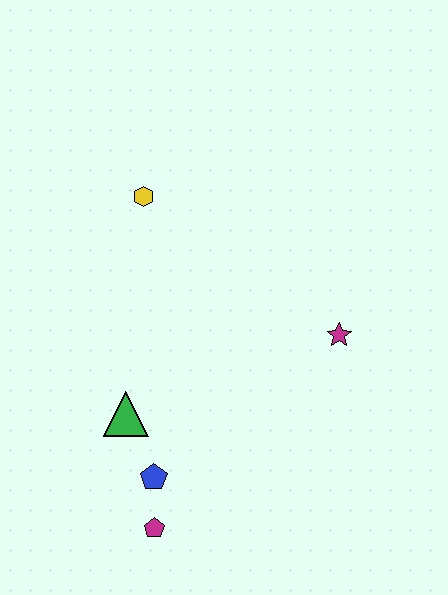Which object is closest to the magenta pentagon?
The blue pentagon is closest to the magenta pentagon.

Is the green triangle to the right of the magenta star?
No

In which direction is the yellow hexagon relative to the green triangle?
The yellow hexagon is above the green triangle.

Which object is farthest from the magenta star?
The magenta pentagon is farthest from the magenta star.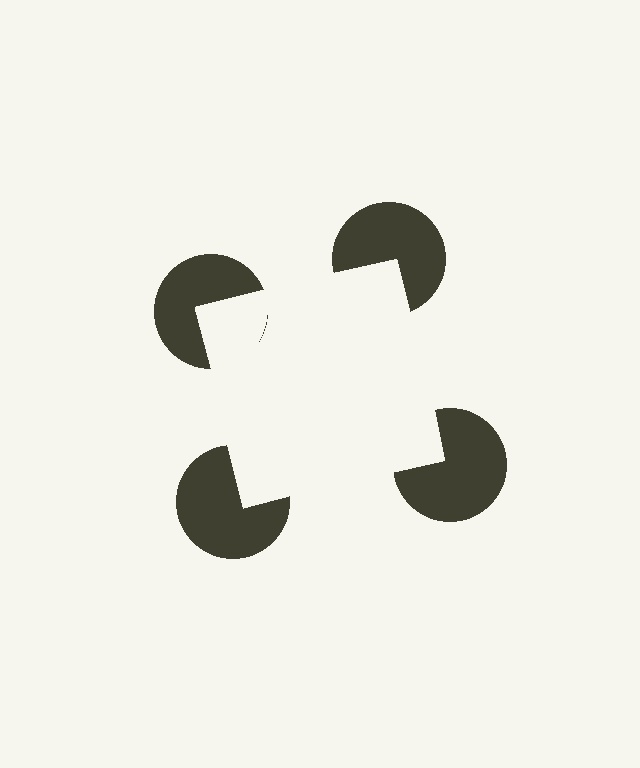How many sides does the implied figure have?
4 sides.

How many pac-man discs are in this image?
There are 4 — one at each vertex of the illusory square.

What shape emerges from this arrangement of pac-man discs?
An illusory square — its edges are inferred from the aligned wedge cuts in the pac-man discs, not physically drawn.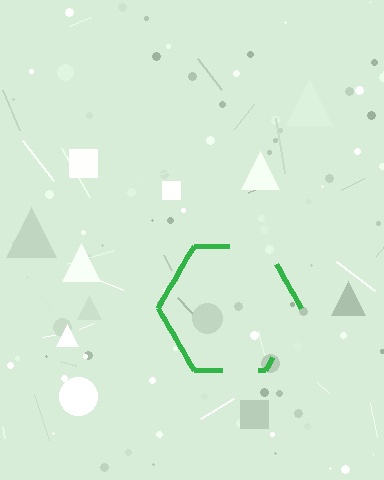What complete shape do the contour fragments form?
The contour fragments form a hexagon.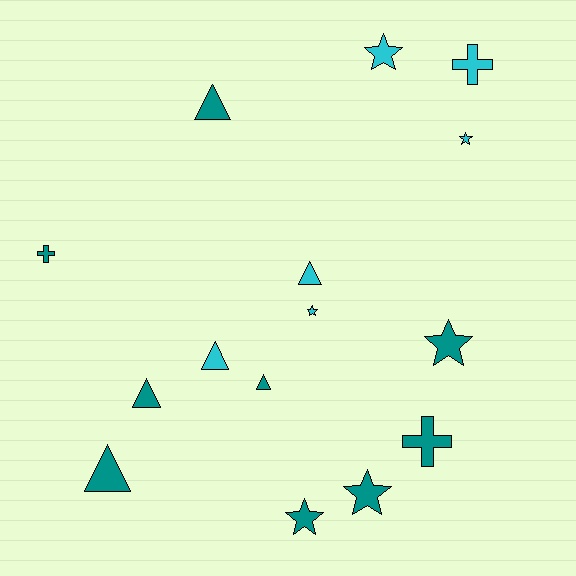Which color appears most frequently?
Teal, with 9 objects.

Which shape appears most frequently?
Triangle, with 6 objects.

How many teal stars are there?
There are 3 teal stars.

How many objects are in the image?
There are 15 objects.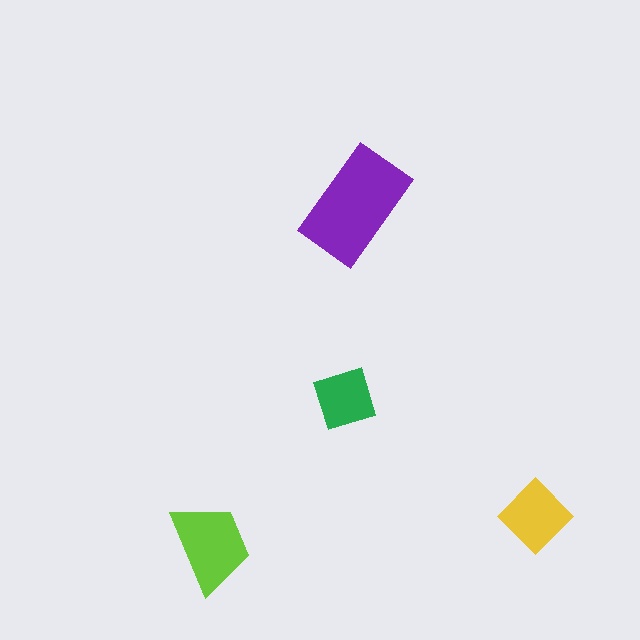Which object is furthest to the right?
The yellow diamond is rightmost.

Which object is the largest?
The purple rectangle.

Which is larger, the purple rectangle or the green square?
The purple rectangle.